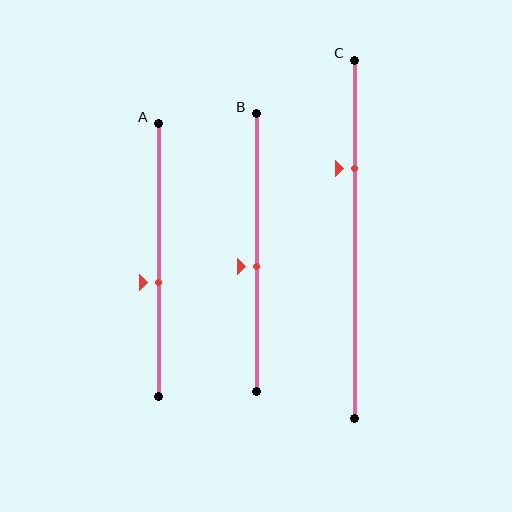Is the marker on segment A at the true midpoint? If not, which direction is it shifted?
No, the marker on segment A is shifted downward by about 8% of the segment length.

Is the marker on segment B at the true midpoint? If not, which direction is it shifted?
No, the marker on segment B is shifted downward by about 5% of the segment length.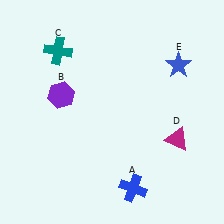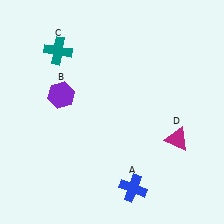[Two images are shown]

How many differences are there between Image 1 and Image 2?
There is 1 difference between the two images.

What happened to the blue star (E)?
The blue star (E) was removed in Image 2. It was in the top-right area of Image 1.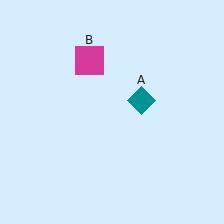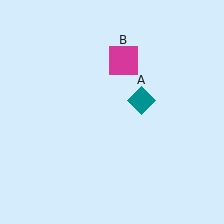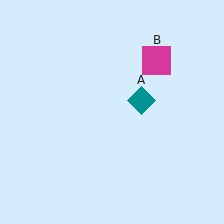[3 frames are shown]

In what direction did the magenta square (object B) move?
The magenta square (object B) moved right.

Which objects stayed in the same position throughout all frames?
Teal diamond (object A) remained stationary.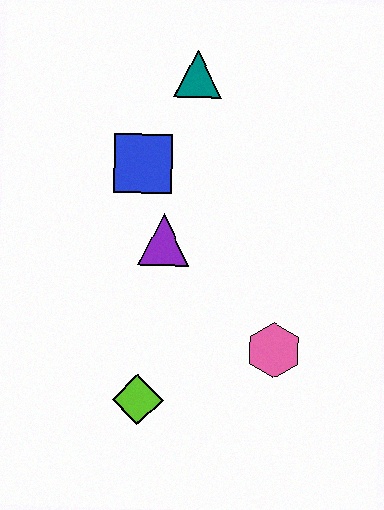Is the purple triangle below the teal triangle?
Yes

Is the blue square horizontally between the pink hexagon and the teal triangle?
No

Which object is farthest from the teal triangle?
The lime diamond is farthest from the teal triangle.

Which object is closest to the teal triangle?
The blue square is closest to the teal triangle.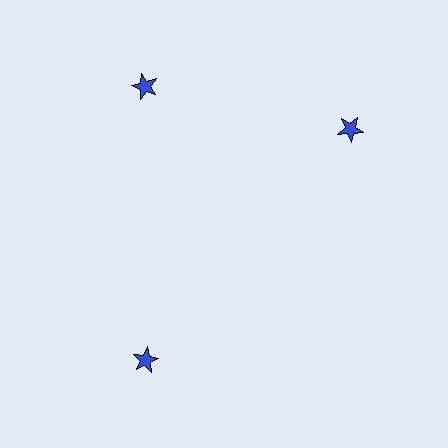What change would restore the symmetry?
The symmetry would be restored by rotating it back into even spacing with its neighbors so that all 3 stars sit at equal angles and equal distance from the center.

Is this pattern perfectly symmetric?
No. The 3 blue stars are arranged in a ring, but one element near the 3 o'clock position is rotated out of alignment along the ring, breaking the 3-fold rotational symmetry.